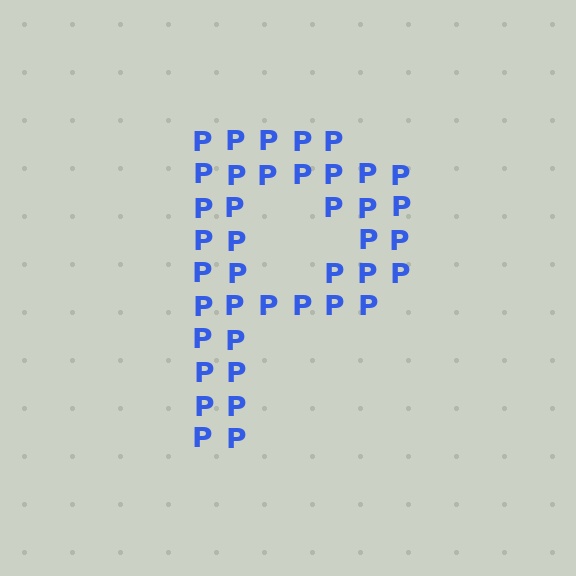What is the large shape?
The large shape is the letter P.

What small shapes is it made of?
It is made of small letter P's.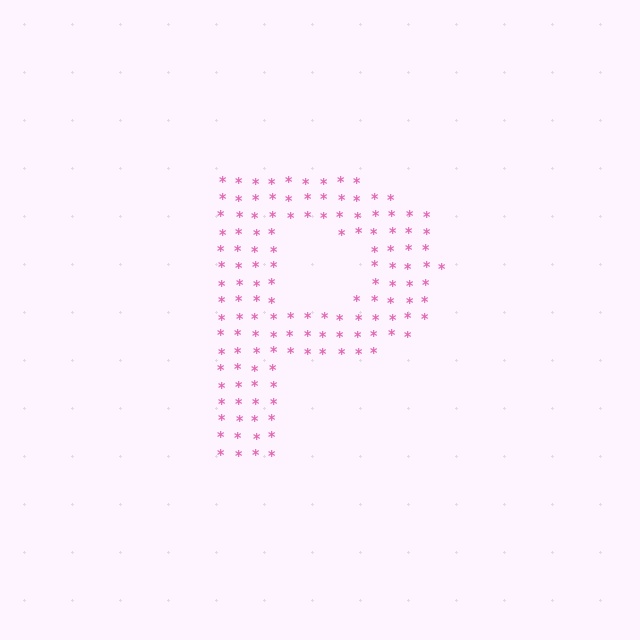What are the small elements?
The small elements are asterisks.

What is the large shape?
The large shape is the letter P.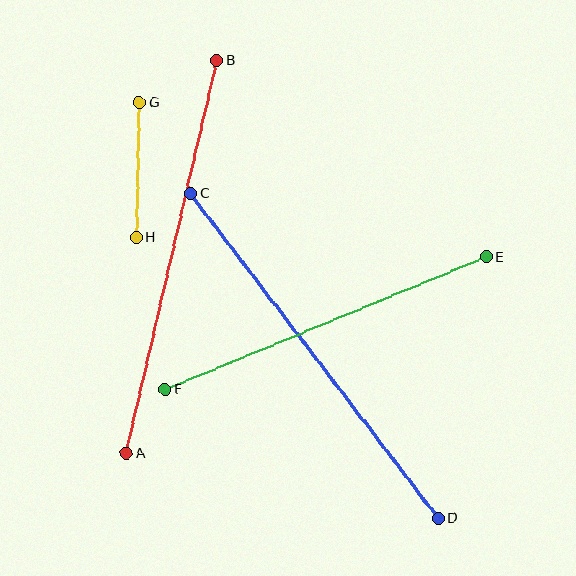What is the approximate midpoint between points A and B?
The midpoint is at approximately (172, 257) pixels.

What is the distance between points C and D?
The distance is approximately 408 pixels.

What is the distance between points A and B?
The distance is approximately 403 pixels.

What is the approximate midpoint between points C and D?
The midpoint is at approximately (314, 356) pixels.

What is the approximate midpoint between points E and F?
The midpoint is at approximately (326, 323) pixels.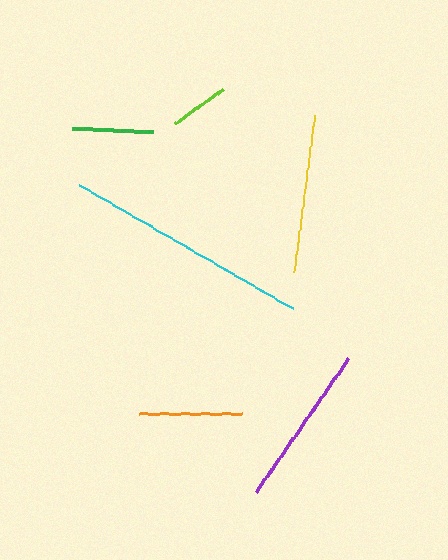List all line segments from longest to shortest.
From longest to shortest: cyan, purple, yellow, orange, green, lime.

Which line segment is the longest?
The cyan line is the longest at approximately 247 pixels.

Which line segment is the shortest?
The lime line is the shortest at approximately 60 pixels.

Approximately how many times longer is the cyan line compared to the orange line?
The cyan line is approximately 2.4 times the length of the orange line.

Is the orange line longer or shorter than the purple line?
The purple line is longer than the orange line.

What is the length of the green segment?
The green segment is approximately 81 pixels long.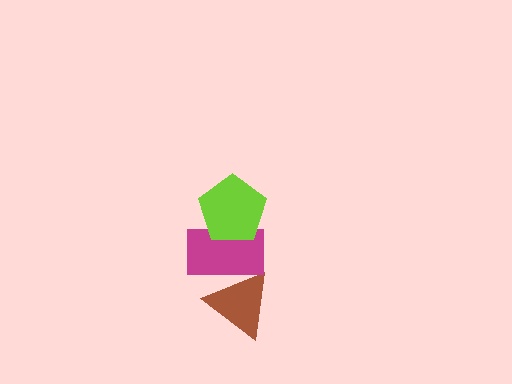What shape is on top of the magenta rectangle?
The lime pentagon is on top of the magenta rectangle.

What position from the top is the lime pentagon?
The lime pentagon is 1st from the top.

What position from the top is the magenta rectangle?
The magenta rectangle is 2nd from the top.